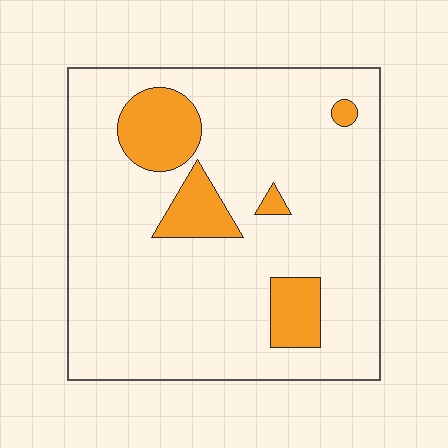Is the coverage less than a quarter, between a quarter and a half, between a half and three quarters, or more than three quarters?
Less than a quarter.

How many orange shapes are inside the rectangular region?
5.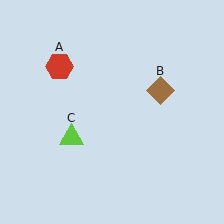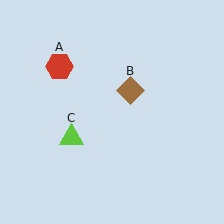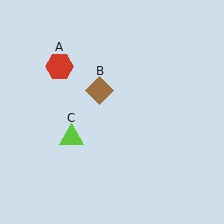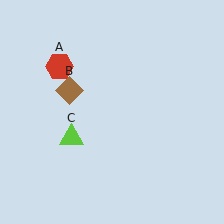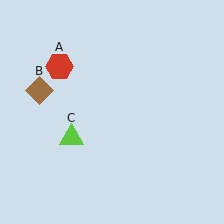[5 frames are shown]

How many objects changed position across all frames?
1 object changed position: brown diamond (object B).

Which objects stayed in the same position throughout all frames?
Red hexagon (object A) and lime triangle (object C) remained stationary.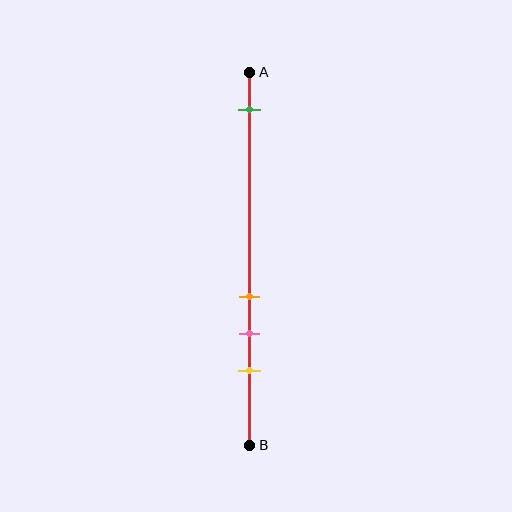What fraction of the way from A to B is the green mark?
The green mark is approximately 10% (0.1) of the way from A to B.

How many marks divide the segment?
There are 4 marks dividing the segment.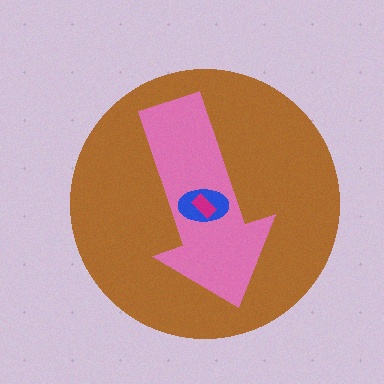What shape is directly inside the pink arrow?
The blue ellipse.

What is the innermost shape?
The magenta rectangle.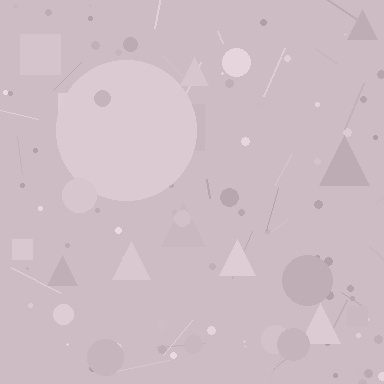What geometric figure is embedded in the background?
A circle is embedded in the background.